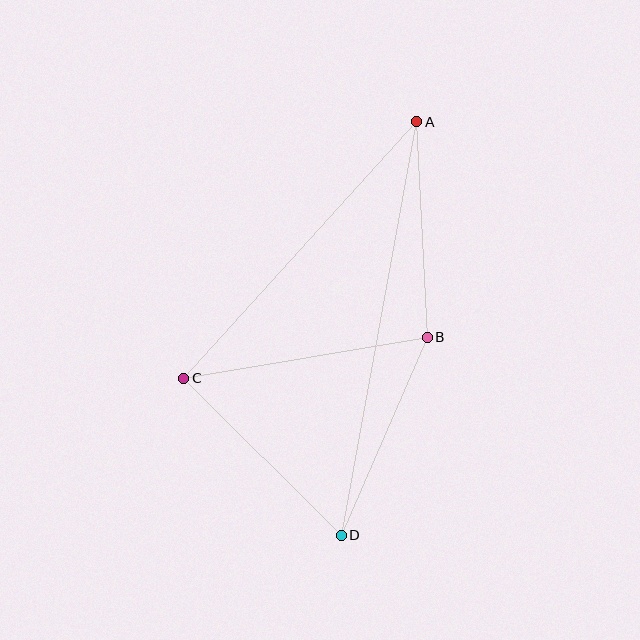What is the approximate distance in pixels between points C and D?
The distance between C and D is approximately 222 pixels.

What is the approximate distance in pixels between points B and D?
The distance between B and D is approximately 216 pixels.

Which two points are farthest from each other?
Points A and D are farthest from each other.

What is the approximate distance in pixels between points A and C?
The distance between A and C is approximately 346 pixels.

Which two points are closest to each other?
Points A and B are closest to each other.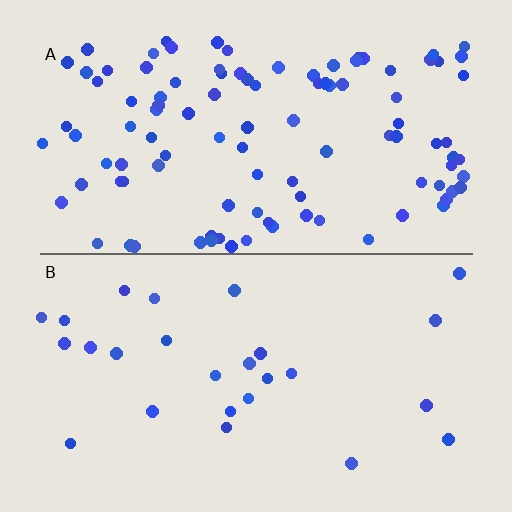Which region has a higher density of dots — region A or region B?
A (the top).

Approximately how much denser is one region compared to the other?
Approximately 4.0× — region A over region B.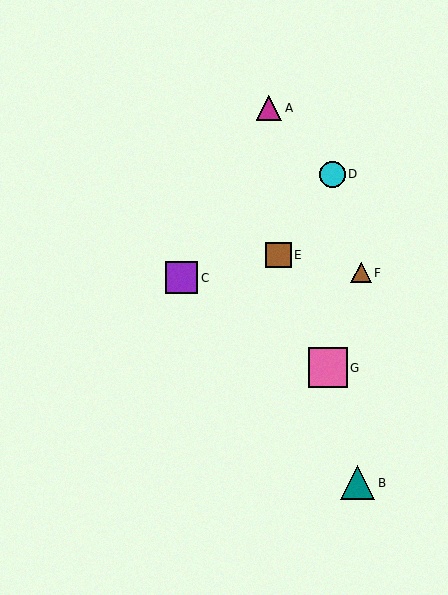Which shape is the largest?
The pink square (labeled G) is the largest.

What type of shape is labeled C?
Shape C is a purple square.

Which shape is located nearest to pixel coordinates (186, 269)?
The purple square (labeled C) at (182, 278) is nearest to that location.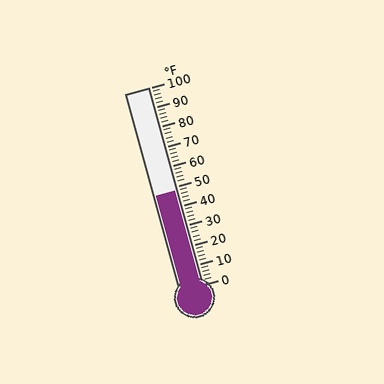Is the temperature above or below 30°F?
The temperature is above 30°F.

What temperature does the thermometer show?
The thermometer shows approximately 48°F.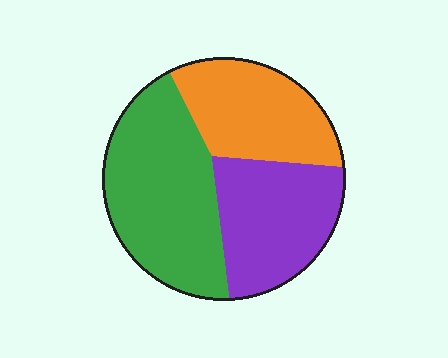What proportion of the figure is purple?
Purple covers around 30% of the figure.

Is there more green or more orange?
Green.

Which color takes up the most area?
Green, at roughly 40%.